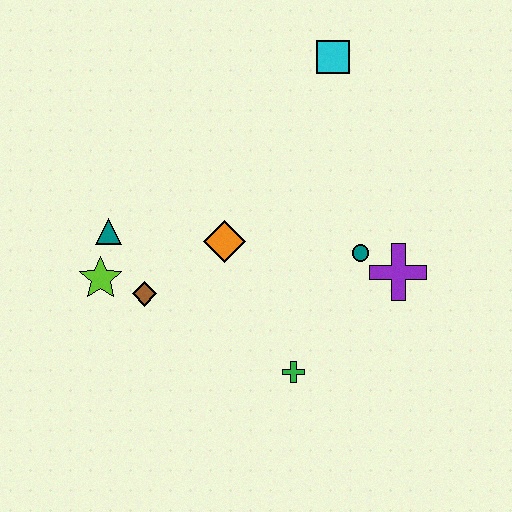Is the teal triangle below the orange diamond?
No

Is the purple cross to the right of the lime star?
Yes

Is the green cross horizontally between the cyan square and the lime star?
Yes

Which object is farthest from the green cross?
The cyan square is farthest from the green cross.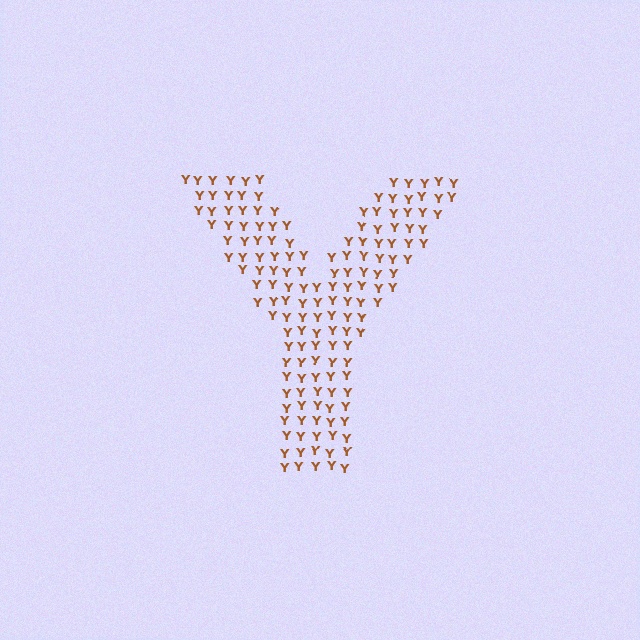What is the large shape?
The large shape is the letter Y.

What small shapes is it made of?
It is made of small letter Y's.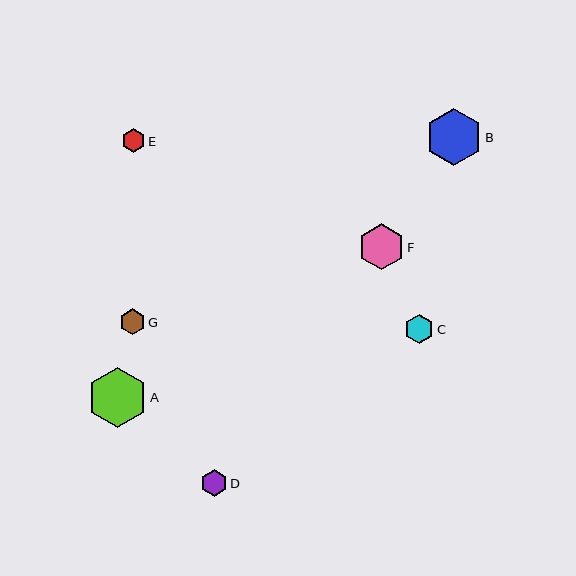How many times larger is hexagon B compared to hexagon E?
Hexagon B is approximately 2.4 times the size of hexagon E.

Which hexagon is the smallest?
Hexagon E is the smallest with a size of approximately 24 pixels.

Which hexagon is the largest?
Hexagon A is the largest with a size of approximately 60 pixels.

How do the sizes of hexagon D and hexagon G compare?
Hexagon D and hexagon G are approximately the same size.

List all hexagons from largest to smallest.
From largest to smallest: A, B, F, C, D, G, E.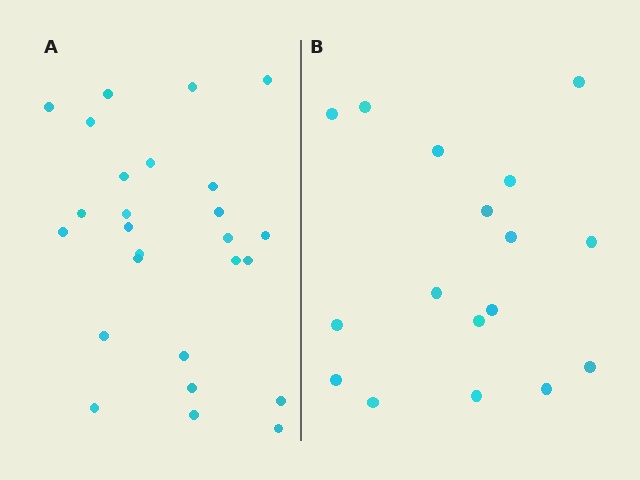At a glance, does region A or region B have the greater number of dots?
Region A (the left region) has more dots.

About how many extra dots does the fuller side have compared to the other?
Region A has roughly 8 or so more dots than region B.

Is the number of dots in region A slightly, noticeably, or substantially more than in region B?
Region A has substantially more. The ratio is roughly 1.5 to 1.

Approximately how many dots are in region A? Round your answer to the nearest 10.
About 30 dots. (The exact count is 26, which rounds to 30.)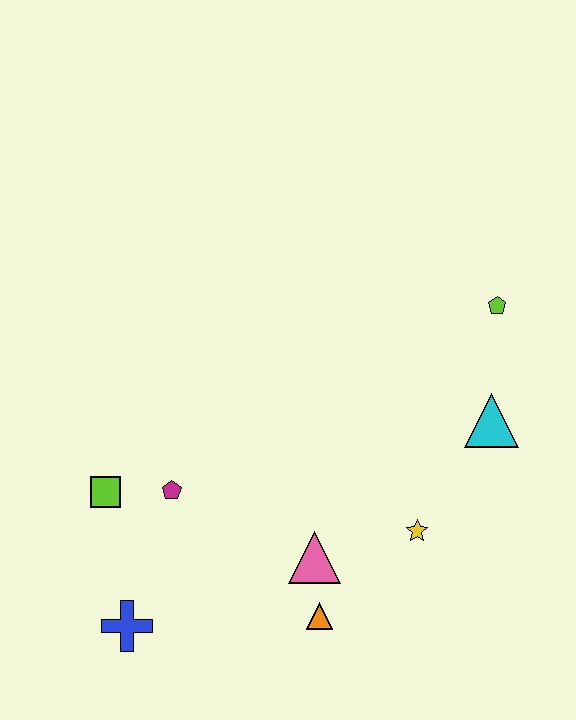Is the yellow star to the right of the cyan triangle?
No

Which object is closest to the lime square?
The magenta pentagon is closest to the lime square.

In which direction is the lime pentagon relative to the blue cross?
The lime pentagon is to the right of the blue cross.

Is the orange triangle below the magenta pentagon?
Yes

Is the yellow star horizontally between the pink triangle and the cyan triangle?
Yes